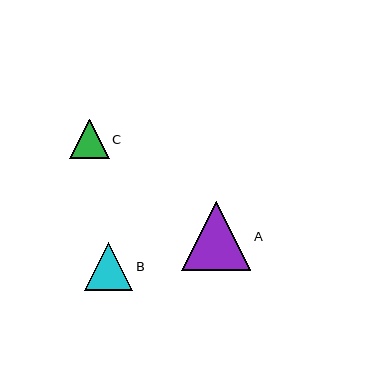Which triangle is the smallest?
Triangle C is the smallest with a size of approximately 39 pixels.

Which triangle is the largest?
Triangle A is the largest with a size of approximately 70 pixels.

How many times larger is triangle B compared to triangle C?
Triangle B is approximately 1.2 times the size of triangle C.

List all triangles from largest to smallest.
From largest to smallest: A, B, C.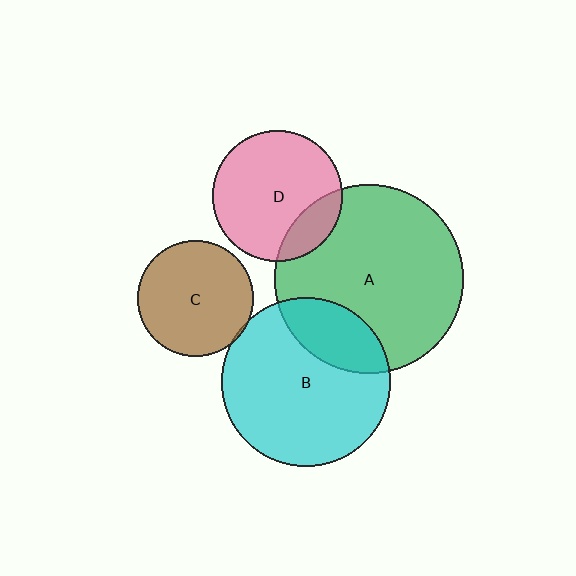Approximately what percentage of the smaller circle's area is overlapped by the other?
Approximately 25%.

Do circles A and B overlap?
Yes.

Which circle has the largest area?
Circle A (green).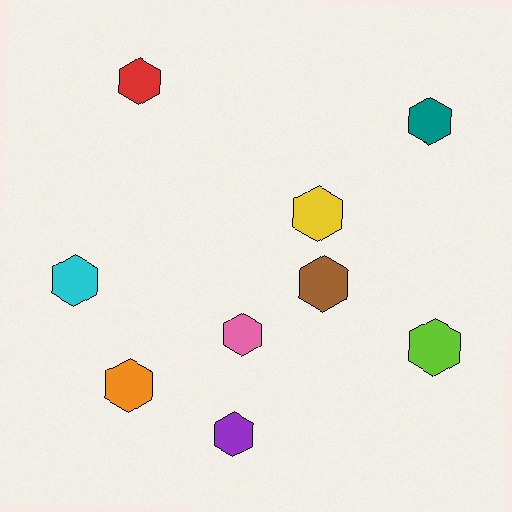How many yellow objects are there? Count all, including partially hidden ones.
There is 1 yellow object.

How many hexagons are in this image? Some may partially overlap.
There are 9 hexagons.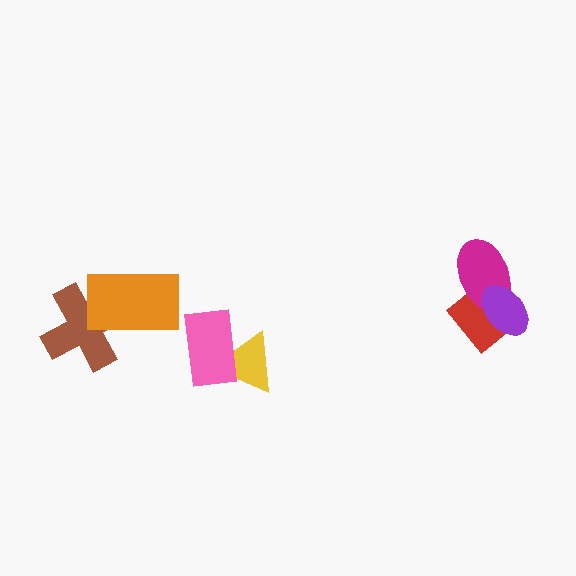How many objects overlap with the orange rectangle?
1 object overlaps with the orange rectangle.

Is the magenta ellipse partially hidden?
Yes, it is partially covered by another shape.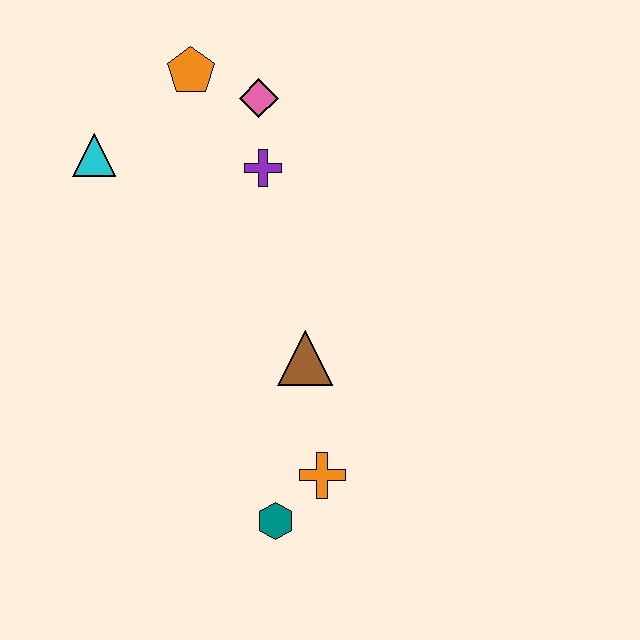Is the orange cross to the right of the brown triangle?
Yes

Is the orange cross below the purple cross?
Yes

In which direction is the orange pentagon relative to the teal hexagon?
The orange pentagon is above the teal hexagon.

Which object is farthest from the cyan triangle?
The teal hexagon is farthest from the cyan triangle.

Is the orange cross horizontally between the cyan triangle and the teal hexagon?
No